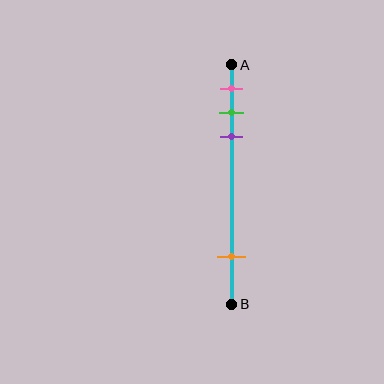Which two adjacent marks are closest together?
The green and purple marks are the closest adjacent pair.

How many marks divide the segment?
There are 4 marks dividing the segment.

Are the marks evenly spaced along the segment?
No, the marks are not evenly spaced.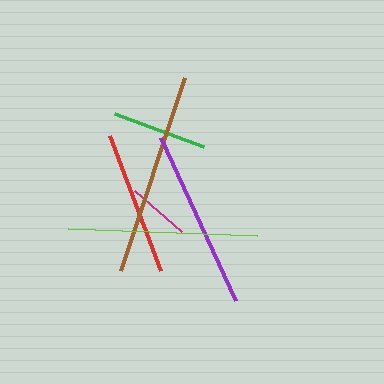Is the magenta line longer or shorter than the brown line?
The brown line is longer than the magenta line.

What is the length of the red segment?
The red segment is approximately 144 pixels long.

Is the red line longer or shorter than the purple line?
The purple line is longer than the red line.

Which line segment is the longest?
The brown line is the longest at approximately 203 pixels.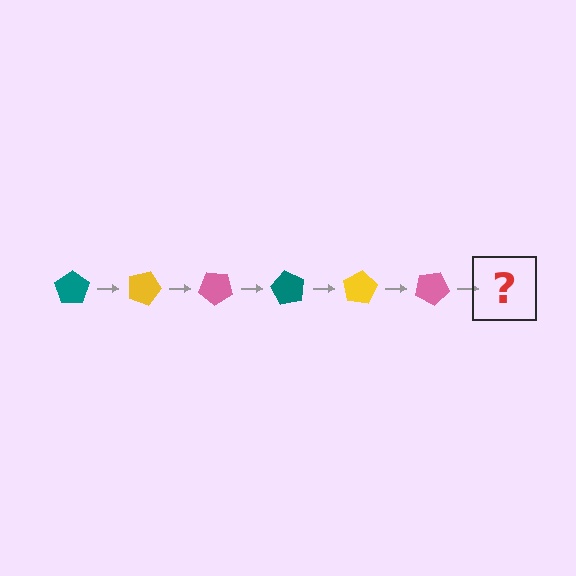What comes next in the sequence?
The next element should be a teal pentagon, rotated 120 degrees from the start.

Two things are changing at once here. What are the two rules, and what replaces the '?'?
The two rules are that it rotates 20 degrees each step and the color cycles through teal, yellow, and pink. The '?' should be a teal pentagon, rotated 120 degrees from the start.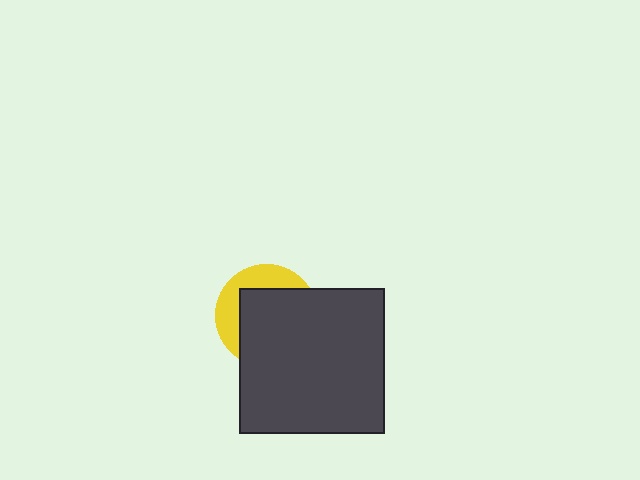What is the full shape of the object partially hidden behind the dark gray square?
The partially hidden object is a yellow circle.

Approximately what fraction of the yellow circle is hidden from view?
Roughly 66% of the yellow circle is hidden behind the dark gray square.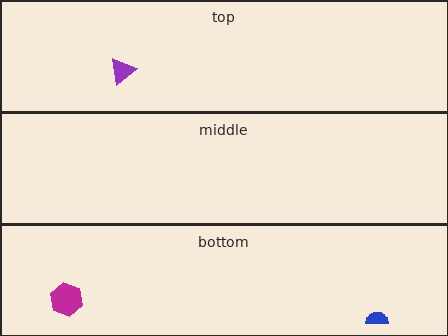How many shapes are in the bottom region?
2.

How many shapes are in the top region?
1.